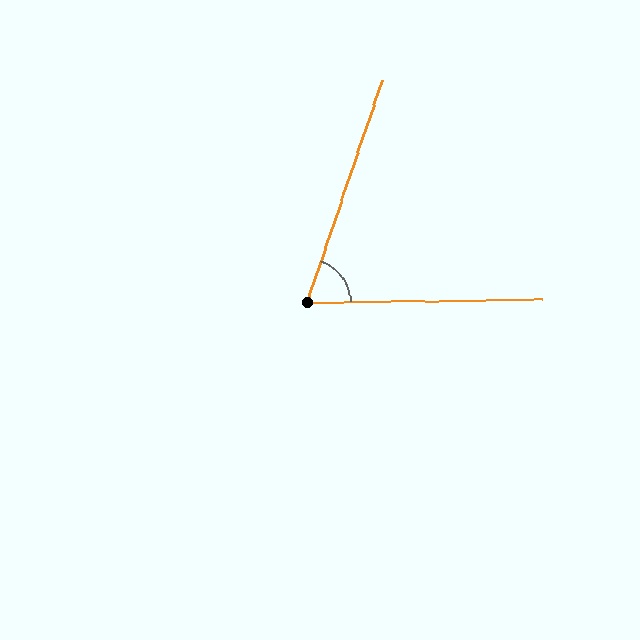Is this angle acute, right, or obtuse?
It is acute.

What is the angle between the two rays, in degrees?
Approximately 71 degrees.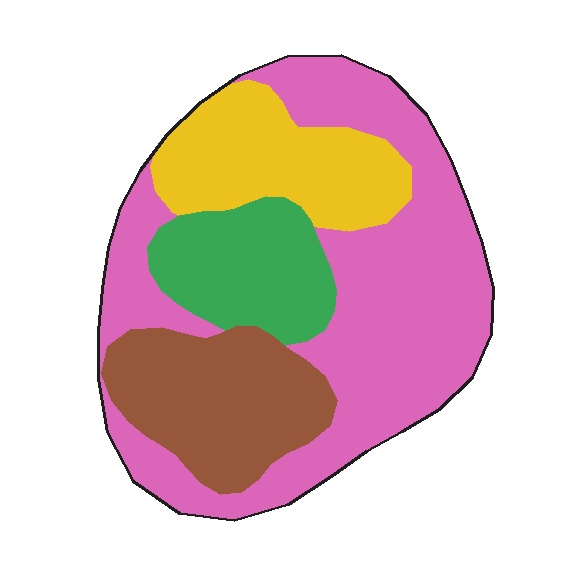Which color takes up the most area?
Pink, at roughly 50%.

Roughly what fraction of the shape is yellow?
Yellow covers 18% of the shape.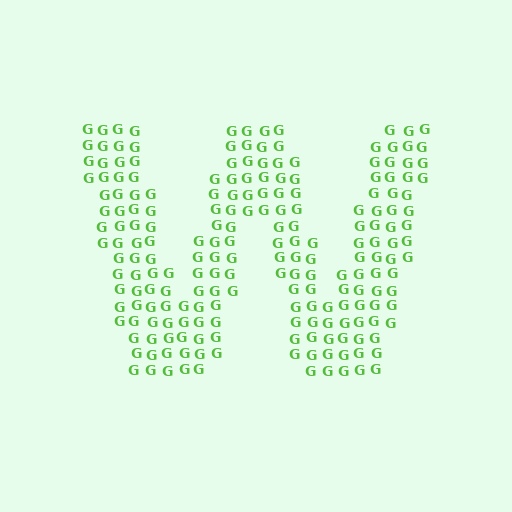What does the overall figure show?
The overall figure shows the letter W.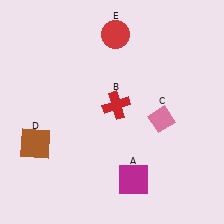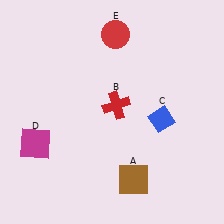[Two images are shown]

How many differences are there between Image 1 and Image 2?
There are 3 differences between the two images.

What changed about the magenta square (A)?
In Image 1, A is magenta. In Image 2, it changed to brown.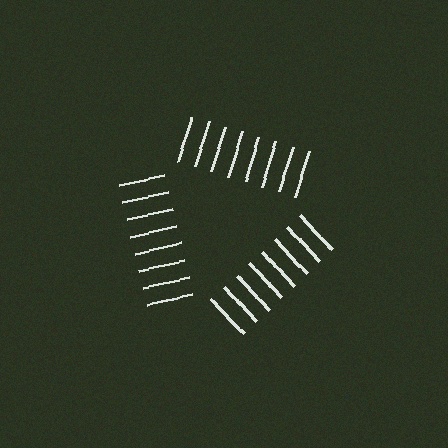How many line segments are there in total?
24 — 8 along each of the 3 edges.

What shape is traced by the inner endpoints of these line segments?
An illusory triangle — the line segments terminate on its edges but no continuous stroke is drawn.